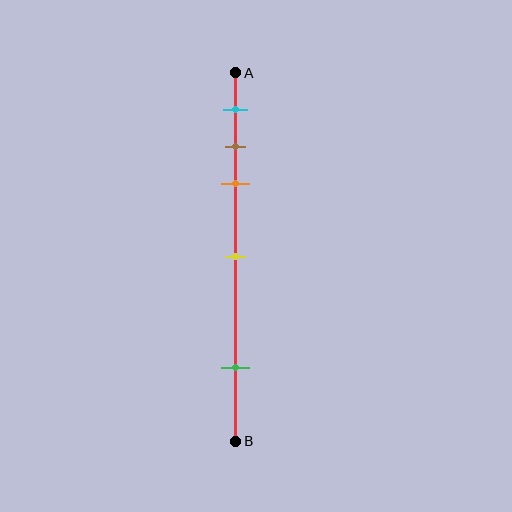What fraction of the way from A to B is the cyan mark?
The cyan mark is approximately 10% (0.1) of the way from A to B.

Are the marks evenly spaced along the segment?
No, the marks are not evenly spaced.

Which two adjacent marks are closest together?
The brown and orange marks are the closest adjacent pair.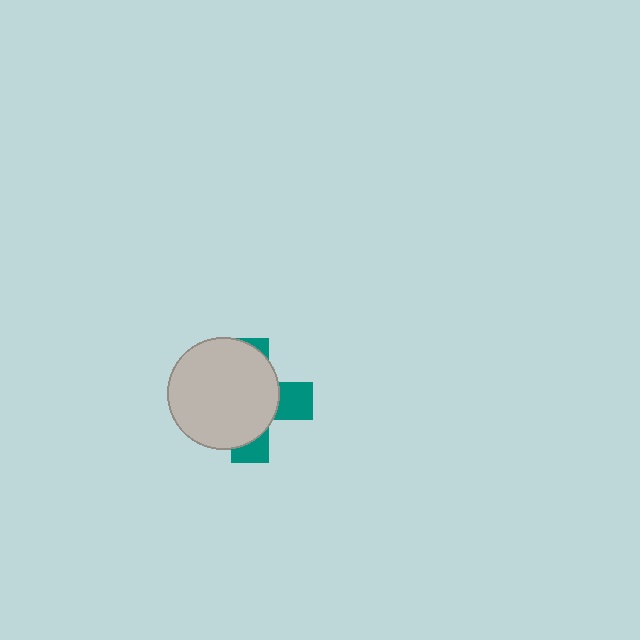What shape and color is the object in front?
The object in front is a light gray circle.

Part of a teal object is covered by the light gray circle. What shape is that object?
It is a cross.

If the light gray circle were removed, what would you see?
You would see the complete teal cross.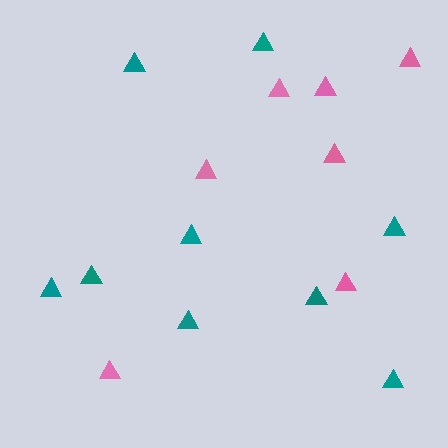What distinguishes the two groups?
There are 2 groups: one group of teal triangles (9) and one group of pink triangles (7).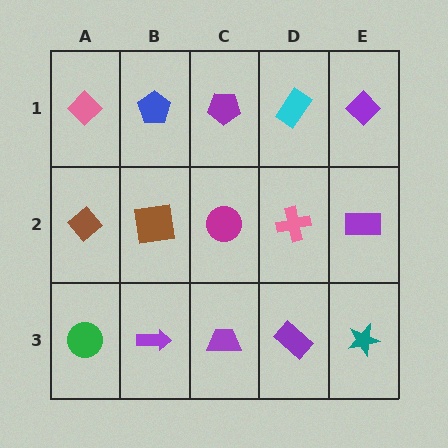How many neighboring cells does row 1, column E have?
2.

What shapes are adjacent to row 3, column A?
A brown diamond (row 2, column A), a purple arrow (row 3, column B).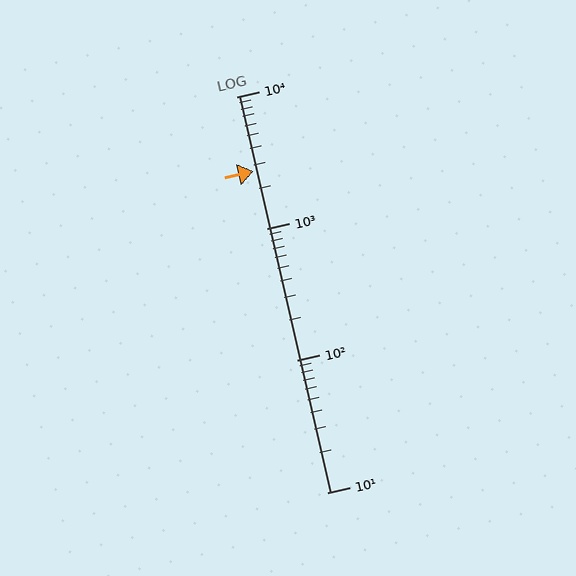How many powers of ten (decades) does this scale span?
The scale spans 3 decades, from 10 to 10000.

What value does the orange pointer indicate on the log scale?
The pointer indicates approximately 2700.